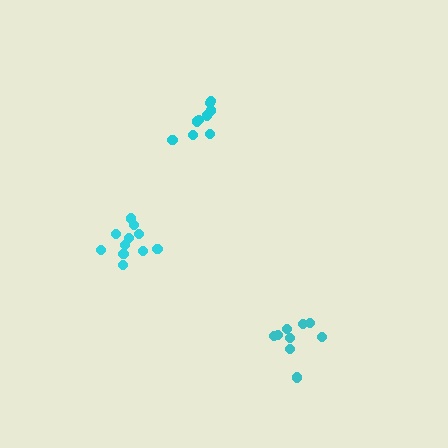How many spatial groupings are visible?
There are 3 spatial groupings.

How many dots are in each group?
Group 1: 9 dots, Group 2: 11 dots, Group 3: 9 dots (29 total).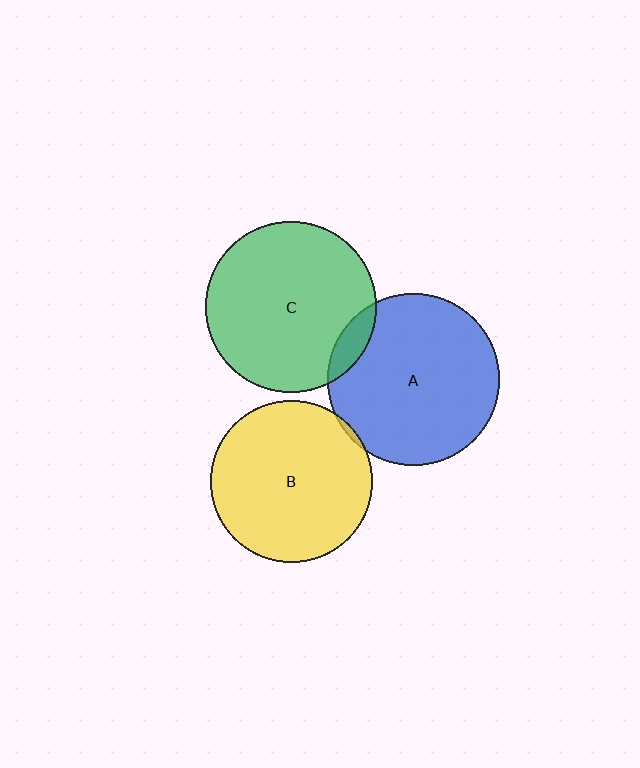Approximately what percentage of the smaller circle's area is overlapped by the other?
Approximately 5%.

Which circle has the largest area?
Circle A (blue).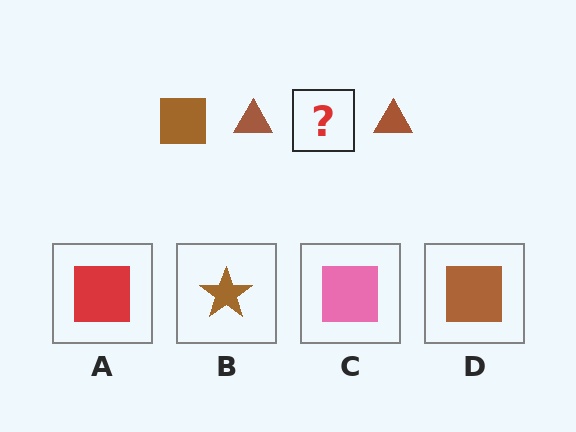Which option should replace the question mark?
Option D.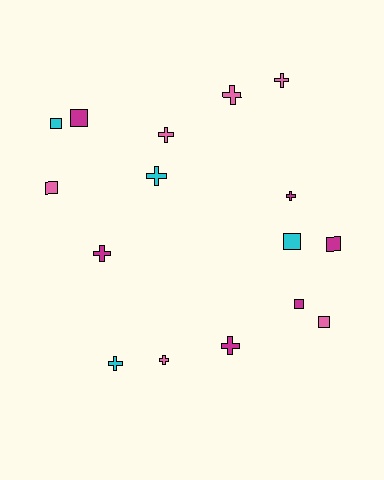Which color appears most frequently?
Pink, with 6 objects.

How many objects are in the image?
There are 16 objects.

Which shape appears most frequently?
Cross, with 9 objects.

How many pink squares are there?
There are 2 pink squares.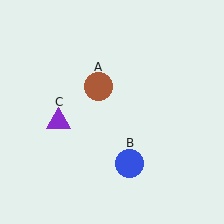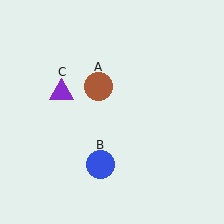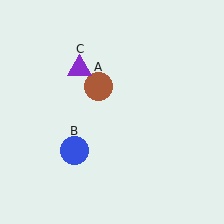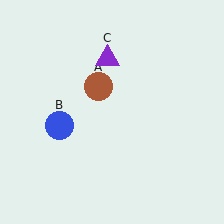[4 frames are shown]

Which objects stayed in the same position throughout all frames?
Brown circle (object A) remained stationary.